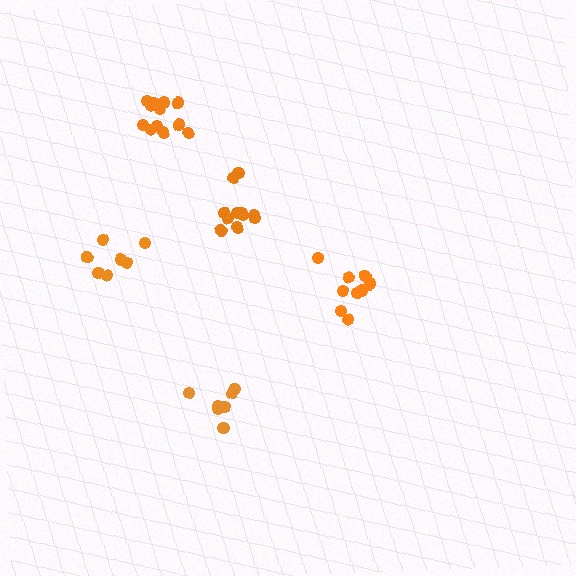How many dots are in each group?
Group 1: 7 dots, Group 2: 10 dots, Group 3: 7 dots, Group 4: 12 dots, Group 5: 11 dots (47 total).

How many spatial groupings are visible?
There are 5 spatial groupings.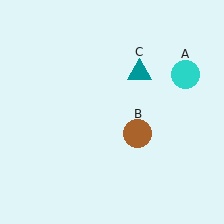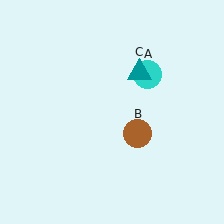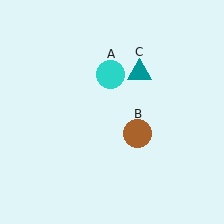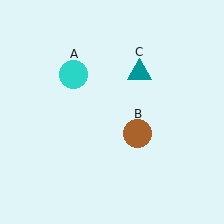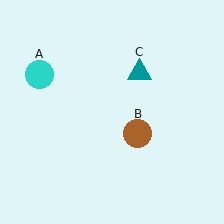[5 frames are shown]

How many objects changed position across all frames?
1 object changed position: cyan circle (object A).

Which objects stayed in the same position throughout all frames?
Brown circle (object B) and teal triangle (object C) remained stationary.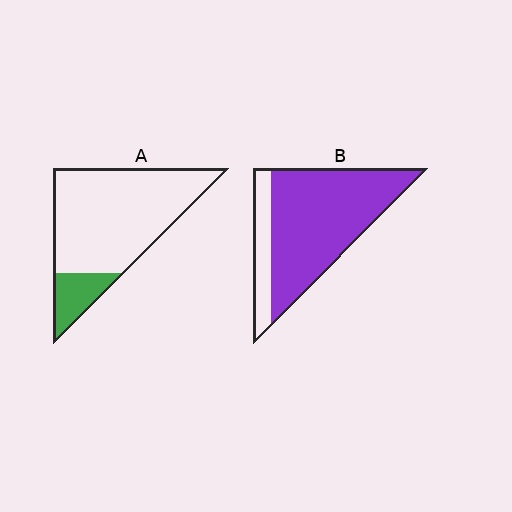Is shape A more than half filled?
No.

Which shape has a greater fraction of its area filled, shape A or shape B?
Shape B.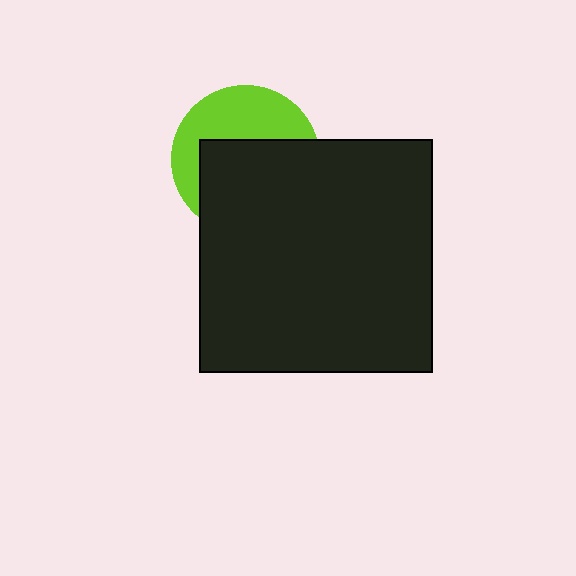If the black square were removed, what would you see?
You would see the complete lime circle.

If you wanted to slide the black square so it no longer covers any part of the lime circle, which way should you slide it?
Slide it down — that is the most direct way to separate the two shapes.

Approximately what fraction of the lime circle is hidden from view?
Roughly 57% of the lime circle is hidden behind the black square.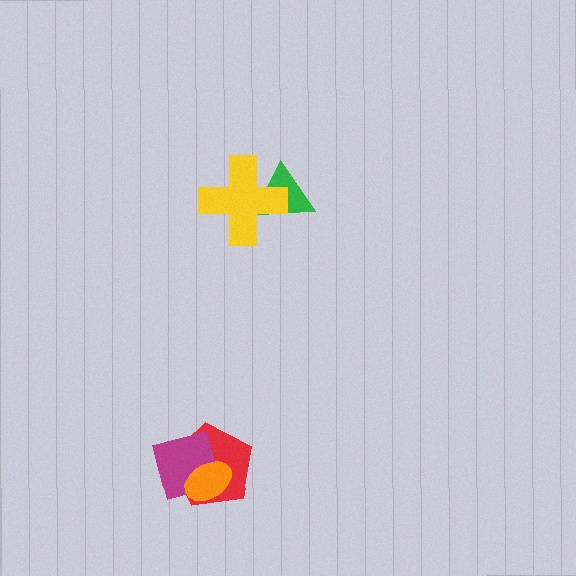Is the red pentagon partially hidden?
Yes, it is partially covered by another shape.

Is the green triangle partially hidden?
Yes, it is partially covered by another shape.